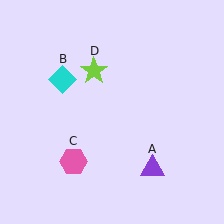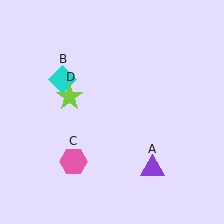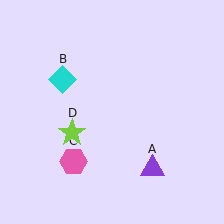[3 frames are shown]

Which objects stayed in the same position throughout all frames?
Purple triangle (object A) and cyan diamond (object B) and pink hexagon (object C) remained stationary.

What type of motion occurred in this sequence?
The lime star (object D) rotated counterclockwise around the center of the scene.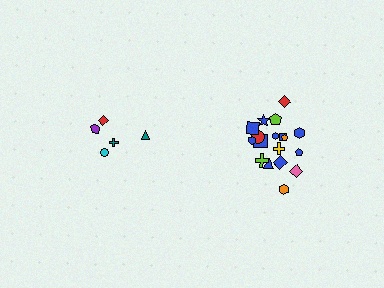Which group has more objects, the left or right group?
The right group.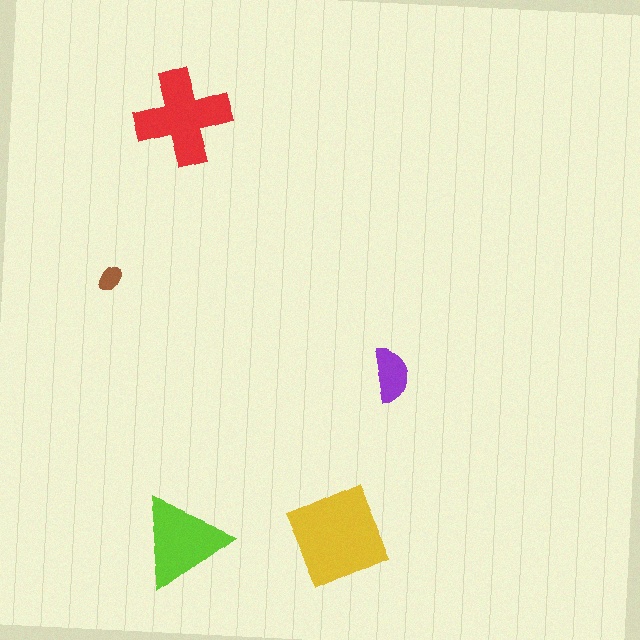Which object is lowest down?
The lime triangle is bottommost.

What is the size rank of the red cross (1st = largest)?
2nd.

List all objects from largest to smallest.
The yellow diamond, the red cross, the lime triangle, the purple semicircle, the brown ellipse.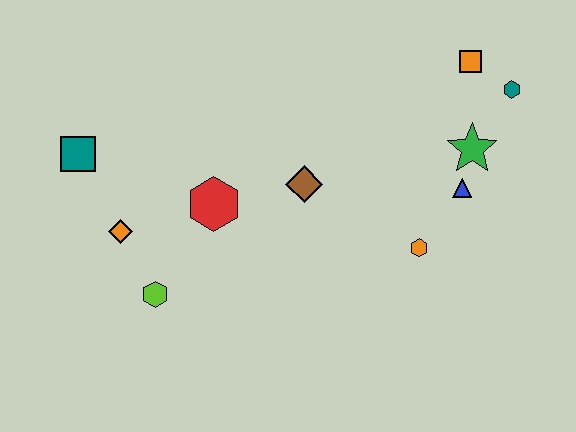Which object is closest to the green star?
The blue triangle is closest to the green star.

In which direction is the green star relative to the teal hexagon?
The green star is below the teal hexagon.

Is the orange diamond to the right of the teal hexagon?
No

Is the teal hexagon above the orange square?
No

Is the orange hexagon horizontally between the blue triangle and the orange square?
No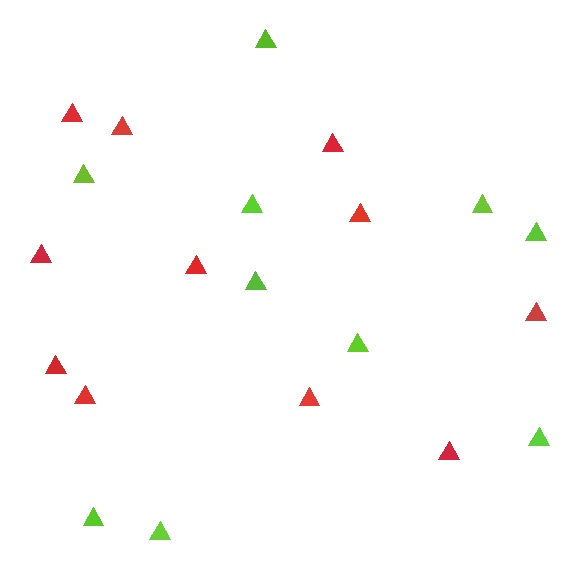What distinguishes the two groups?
There are 2 groups: one group of lime triangles (10) and one group of red triangles (11).